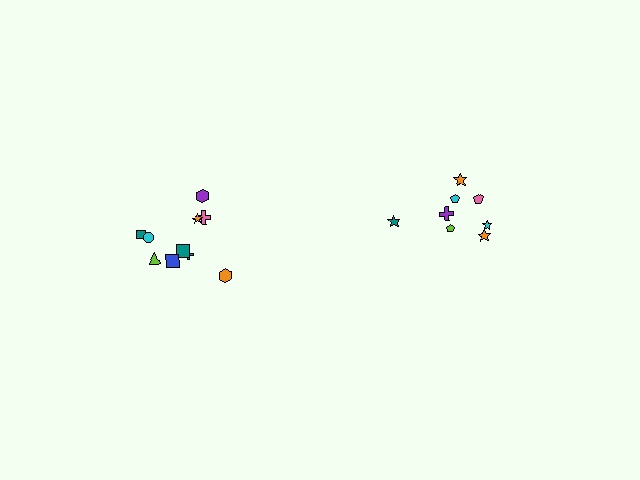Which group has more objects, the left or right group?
The left group.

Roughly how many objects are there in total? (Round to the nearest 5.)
Roughly 20 objects in total.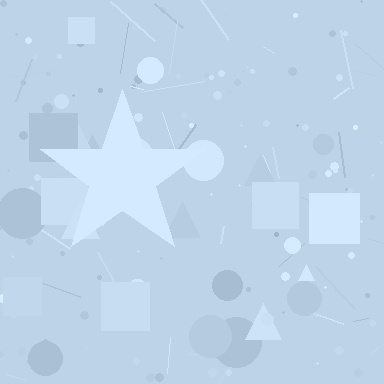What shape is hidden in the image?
A star is hidden in the image.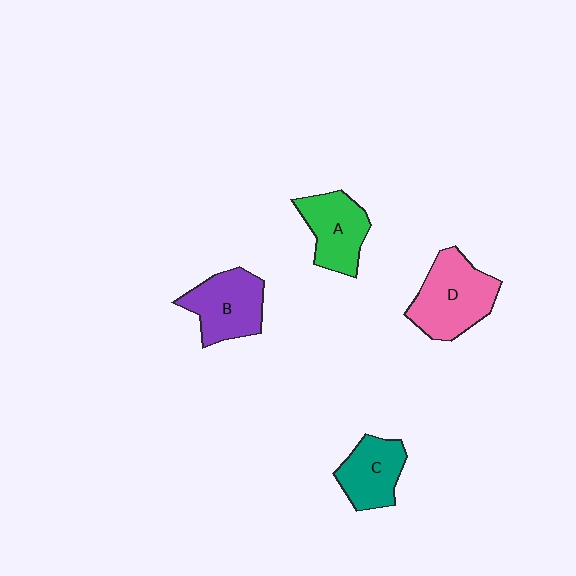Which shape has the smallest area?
Shape C (teal).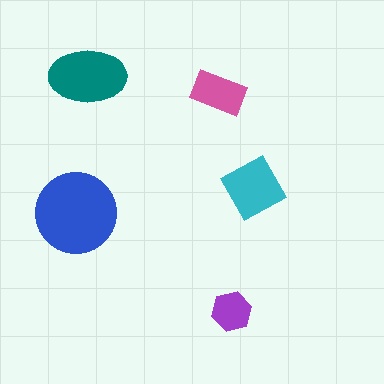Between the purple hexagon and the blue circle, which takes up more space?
The blue circle.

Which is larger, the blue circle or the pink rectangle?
The blue circle.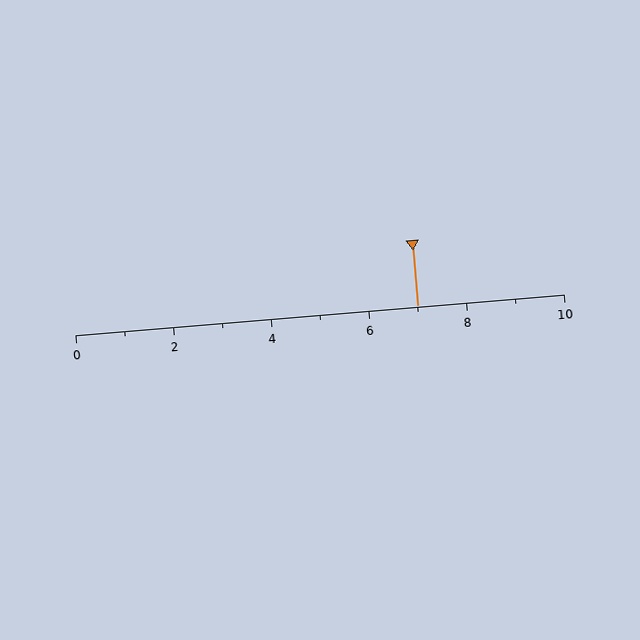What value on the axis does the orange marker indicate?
The marker indicates approximately 7.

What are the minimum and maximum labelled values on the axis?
The axis runs from 0 to 10.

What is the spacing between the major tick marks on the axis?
The major ticks are spaced 2 apart.